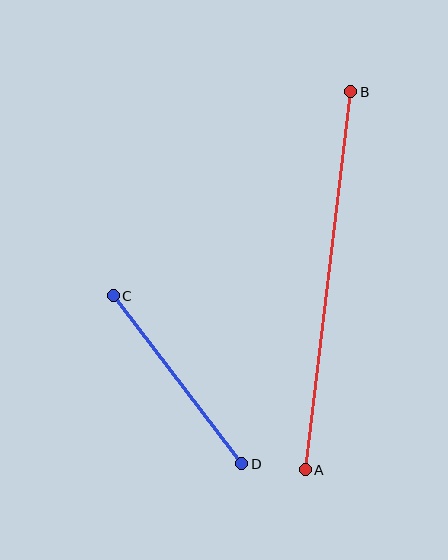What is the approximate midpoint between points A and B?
The midpoint is at approximately (328, 281) pixels.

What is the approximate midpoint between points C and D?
The midpoint is at approximately (178, 380) pixels.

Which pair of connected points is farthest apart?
Points A and B are farthest apart.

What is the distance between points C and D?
The distance is approximately 212 pixels.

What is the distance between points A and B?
The distance is approximately 381 pixels.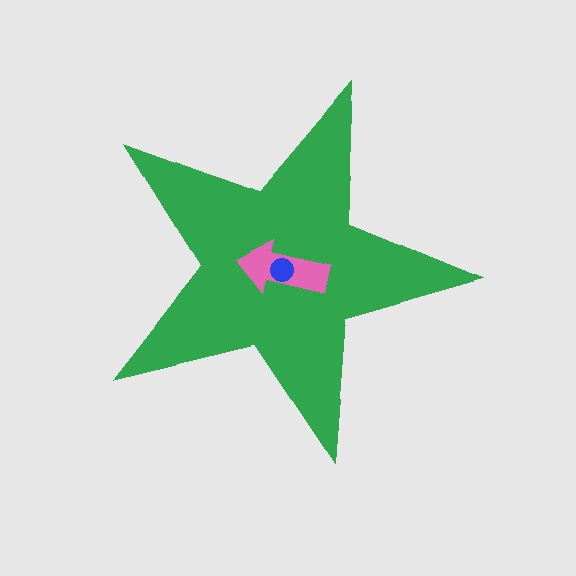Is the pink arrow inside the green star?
Yes.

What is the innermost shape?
The blue circle.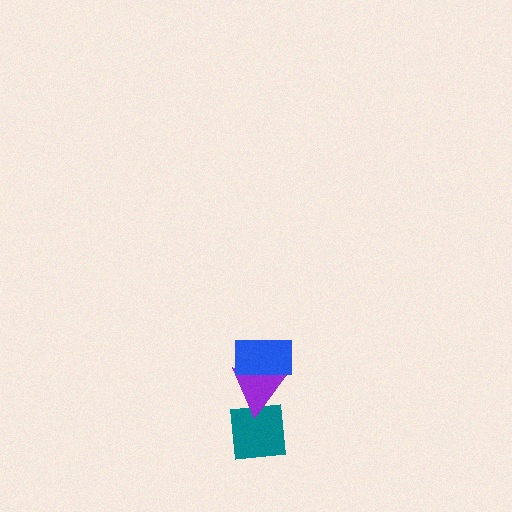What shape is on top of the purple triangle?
The blue rectangle is on top of the purple triangle.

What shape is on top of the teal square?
The purple triangle is on top of the teal square.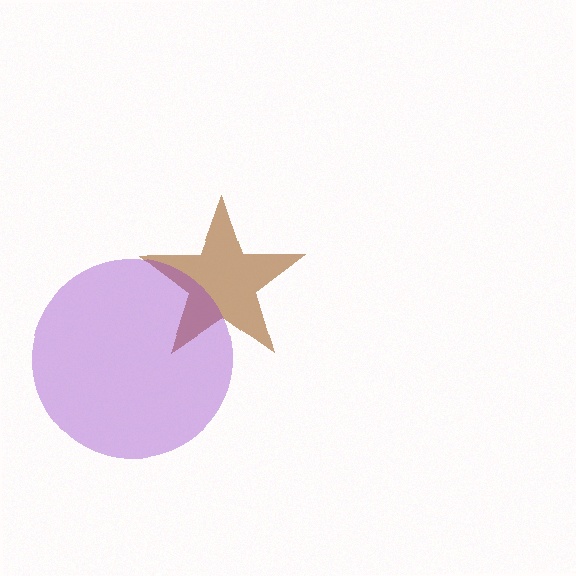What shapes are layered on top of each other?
The layered shapes are: a brown star, a purple circle.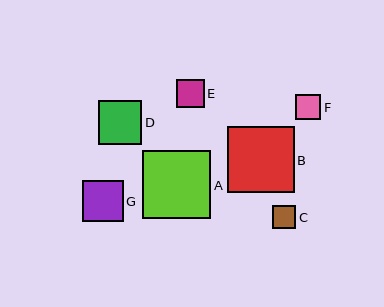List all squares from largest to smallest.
From largest to smallest: A, B, D, G, E, F, C.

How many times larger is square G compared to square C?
Square G is approximately 1.7 times the size of square C.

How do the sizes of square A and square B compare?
Square A and square B are approximately the same size.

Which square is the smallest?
Square C is the smallest with a size of approximately 24 pixels.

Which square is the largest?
Square A is the largest with a size of approximately 68 pixels.